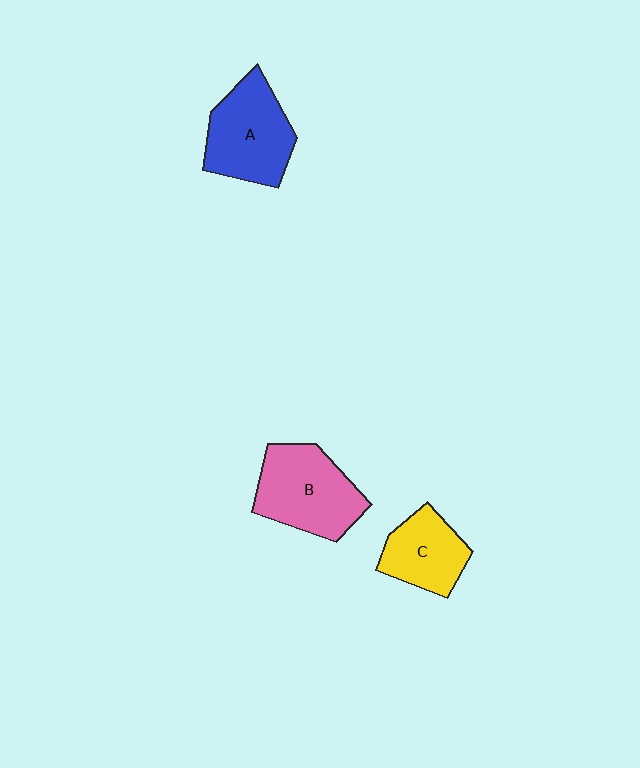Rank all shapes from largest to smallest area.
From largest to smallest: B (pink), A (blue), C (yellow).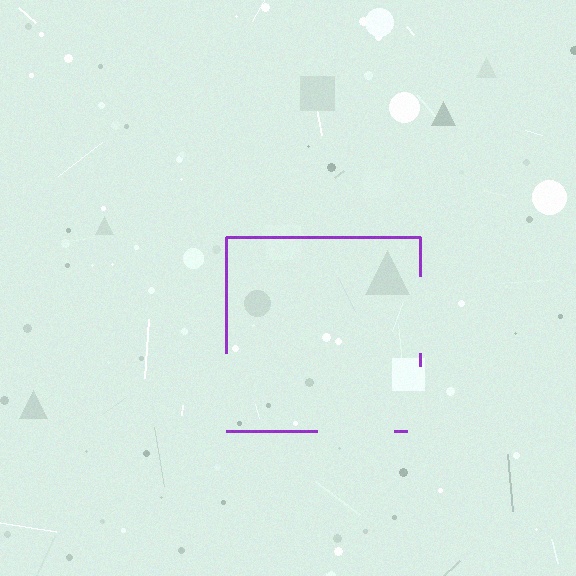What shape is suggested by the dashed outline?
The dashed outline suggests a square.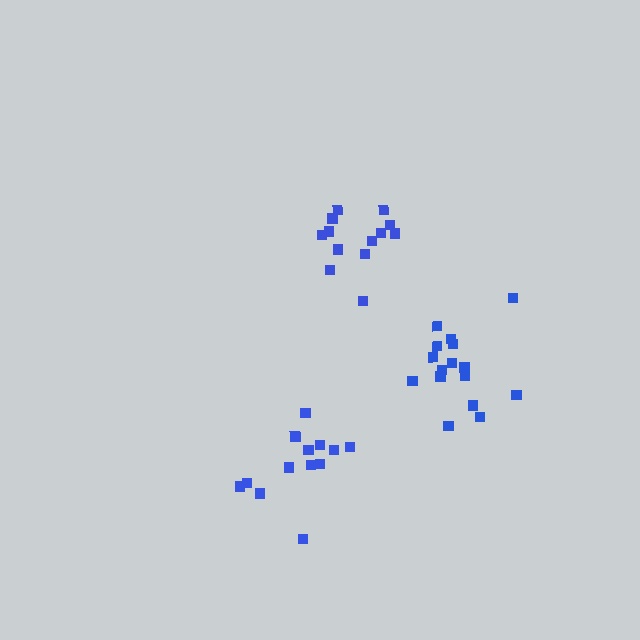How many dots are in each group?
Group 1: 13 dots, Group 2: 13 dots, Group 3: 16 dots (42 total).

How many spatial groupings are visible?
There are 3 spatial groupings.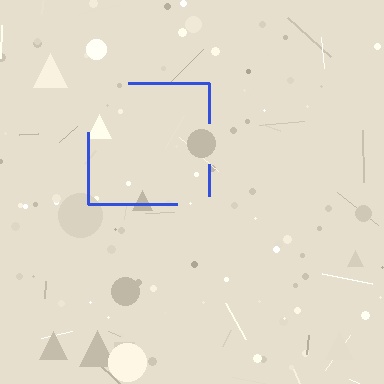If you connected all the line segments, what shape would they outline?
They would outline a square.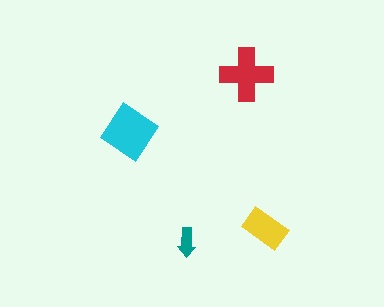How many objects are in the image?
There are 4 objects in the image.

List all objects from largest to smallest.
The cyan diamond, the red cross, the yellow rectangle, the teal arrow.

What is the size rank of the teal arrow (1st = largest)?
4th.